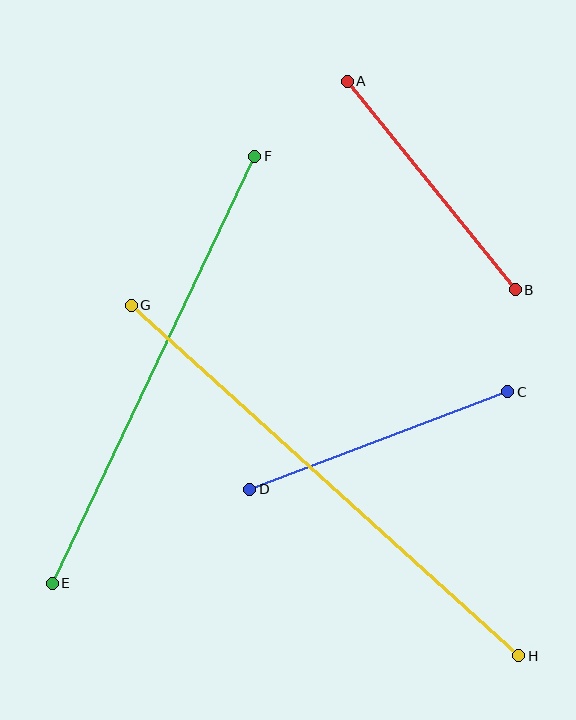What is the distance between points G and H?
The distance is approximately 522 pixels.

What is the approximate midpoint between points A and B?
The midpoint is at approximately (431, 186) pixels.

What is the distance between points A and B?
The distance is approximately 268 pixels.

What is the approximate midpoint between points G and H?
The midpoint is at approximately (325, 481) pixels.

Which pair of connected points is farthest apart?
Points G and H are farthest apart.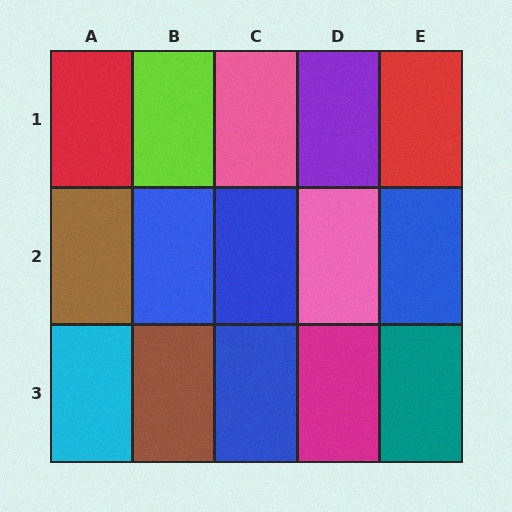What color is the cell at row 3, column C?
Blue.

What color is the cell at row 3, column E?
Teal.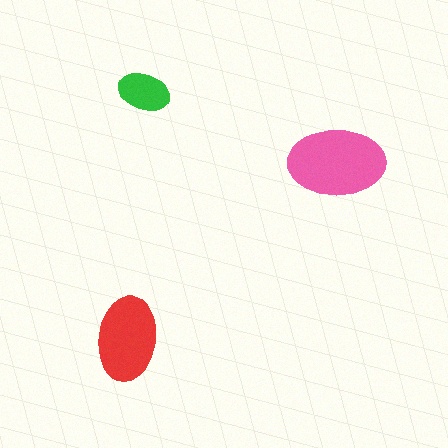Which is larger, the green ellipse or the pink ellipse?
The pink one.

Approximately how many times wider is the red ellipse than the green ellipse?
About 1.5 times wider.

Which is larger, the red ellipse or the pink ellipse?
The pink one.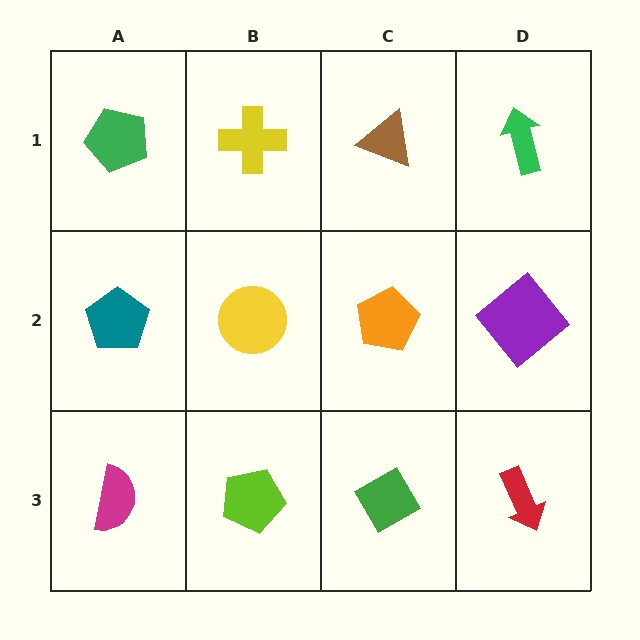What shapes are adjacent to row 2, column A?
A green pentagon (row 1, column A), a magenta semicircle (row 3, column A), a yellow circle (row 2, column B).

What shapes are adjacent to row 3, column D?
A purple diamond (row 2, column D), a green diamond (row 3, column C).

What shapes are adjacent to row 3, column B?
A yellow circle (row 2, column B), a magenta semicircle (row 3, column A), a green diamond (row 3, column C).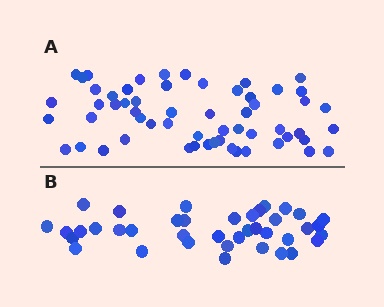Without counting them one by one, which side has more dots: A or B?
Region A (the top region) has more dots.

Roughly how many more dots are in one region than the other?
Region A has approximately 20 more dots than region B.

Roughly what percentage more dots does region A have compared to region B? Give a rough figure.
About 50% more.